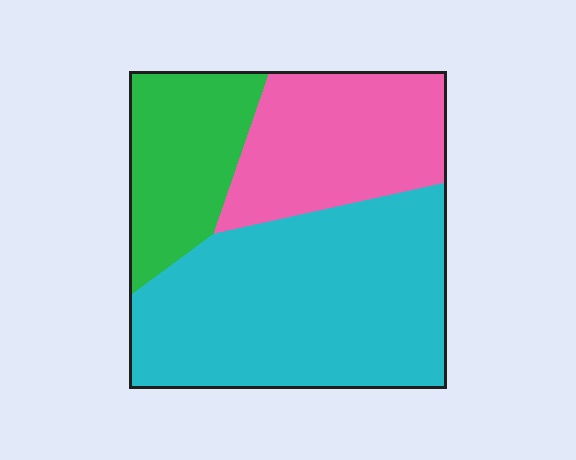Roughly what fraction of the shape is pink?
Pink takes up between a quarter and a half of the shape.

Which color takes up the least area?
Green, at roughly 20%.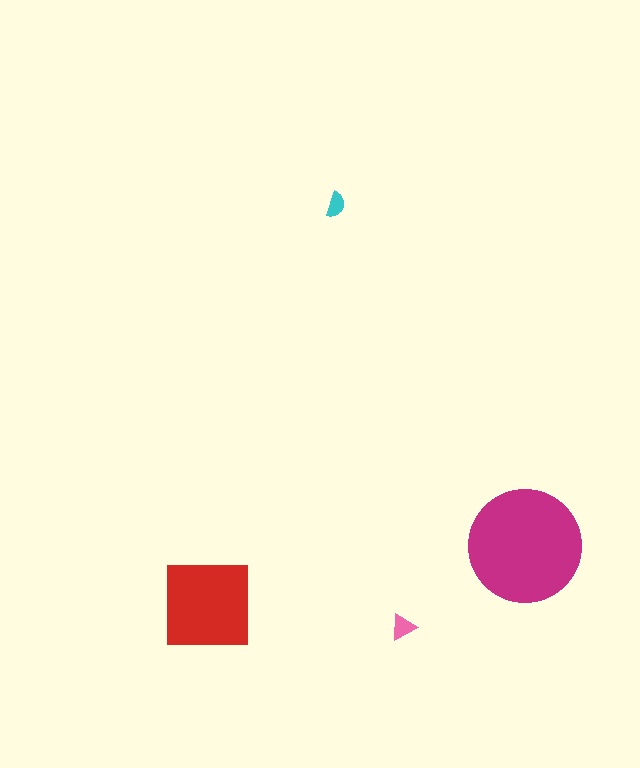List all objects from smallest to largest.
The cyan semicircle, the pink triangle, the red square, the magenta circle.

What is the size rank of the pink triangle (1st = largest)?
3rd.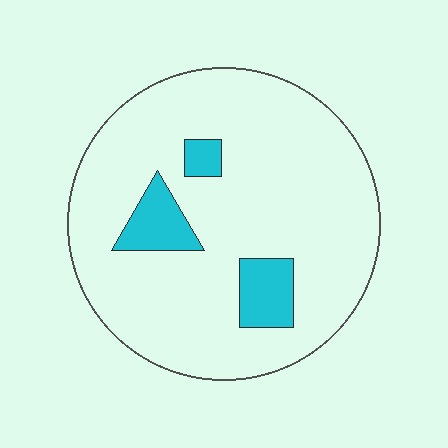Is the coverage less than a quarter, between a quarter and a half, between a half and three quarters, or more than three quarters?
Less than a quarter.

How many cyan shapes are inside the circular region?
3.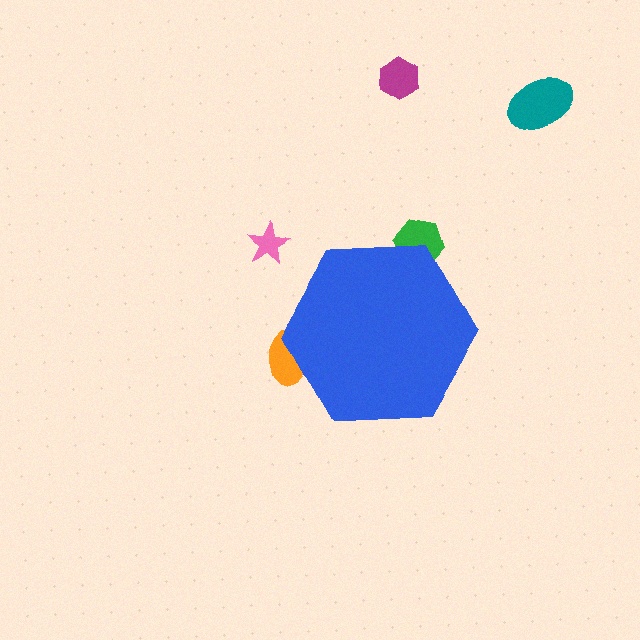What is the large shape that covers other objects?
A blue hexagon.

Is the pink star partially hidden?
No, the pink star is fully visible.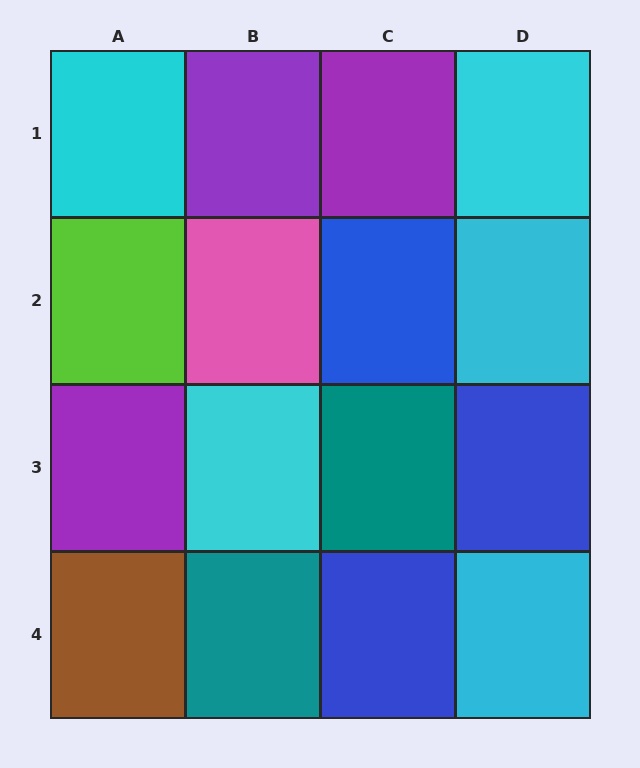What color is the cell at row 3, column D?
Blue.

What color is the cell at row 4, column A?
Brown.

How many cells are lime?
1 cell is lime.